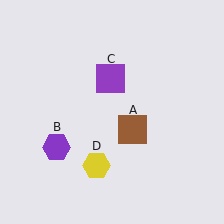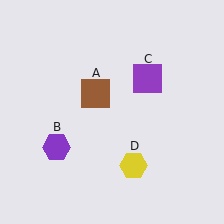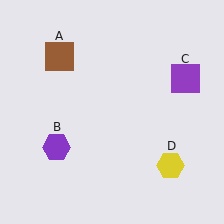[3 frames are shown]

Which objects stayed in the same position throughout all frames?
Purple hexagon (object B) remained stationary.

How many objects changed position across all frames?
3 objects changed position: brown square (object A), purple square (object C), yellow hexagon (object D).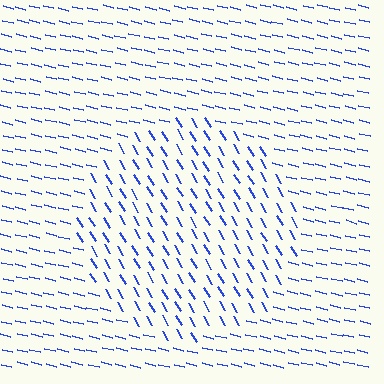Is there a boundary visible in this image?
Yes, there is a texture boundary formed by a change in line orientation.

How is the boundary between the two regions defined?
The boundary is defined purely by a change in line orientation (approximately 45 degrees difference). All lines are the same color and thickness.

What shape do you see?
I see a circle.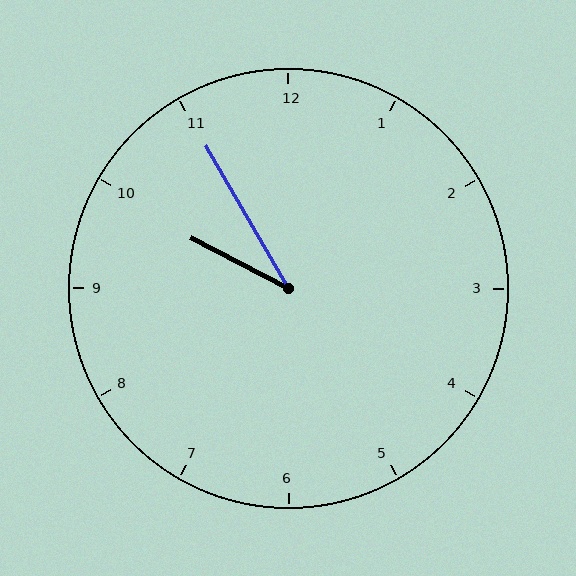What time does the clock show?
9:55.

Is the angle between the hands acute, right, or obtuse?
It is acute.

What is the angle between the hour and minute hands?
Approximately 32 degrees.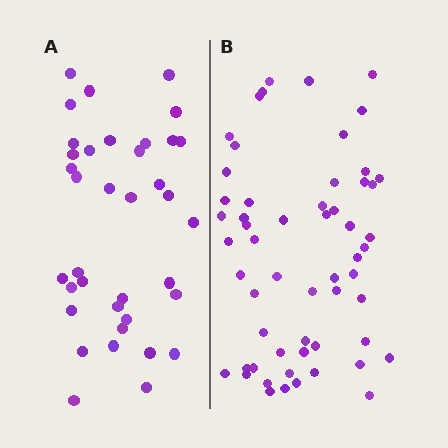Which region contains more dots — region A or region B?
Region B (the right region) has more dots.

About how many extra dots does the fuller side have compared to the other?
Region B has approximately 20 more dots than region A.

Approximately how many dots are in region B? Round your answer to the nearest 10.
About 60 dots. (The exact count is 57, which rounds to 60.)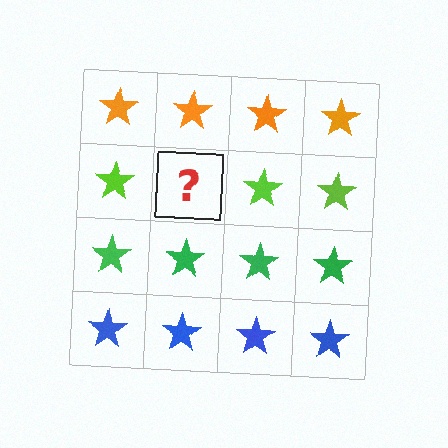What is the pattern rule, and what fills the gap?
The rule is that each row has a consistent color. The gap should be filled with a lime star.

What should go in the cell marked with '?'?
The missing cell should contain a lime star.